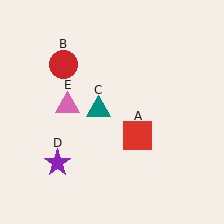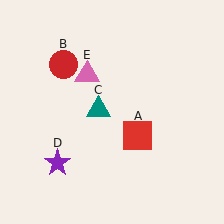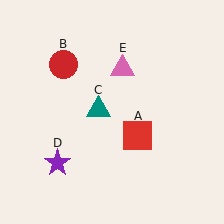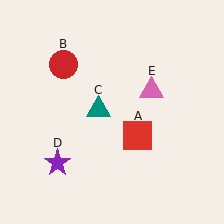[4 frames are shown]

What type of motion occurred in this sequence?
The pink triangle (object E) rotated clockwise around the center of the scene.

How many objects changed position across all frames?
1 object changed position: pink triangle (object E).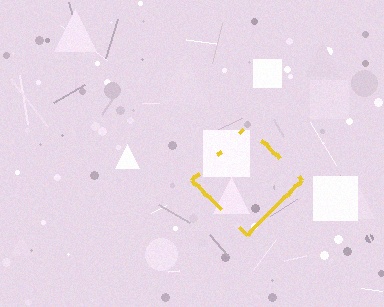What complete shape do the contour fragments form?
The contour fragments form a diamond.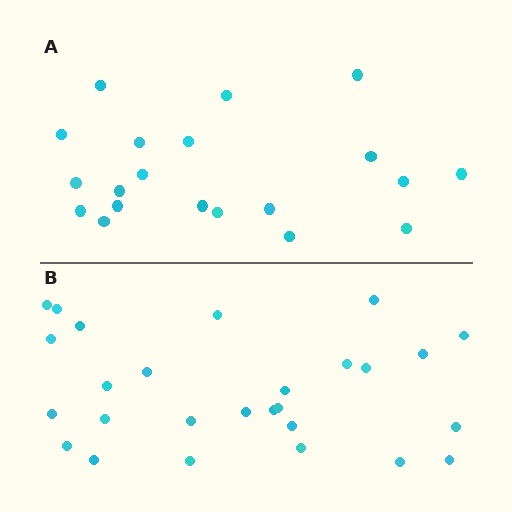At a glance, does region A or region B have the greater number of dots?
Region B (the bottom region) has more dots.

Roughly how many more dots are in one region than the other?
Region B has roughly 8 or so more dots than region A.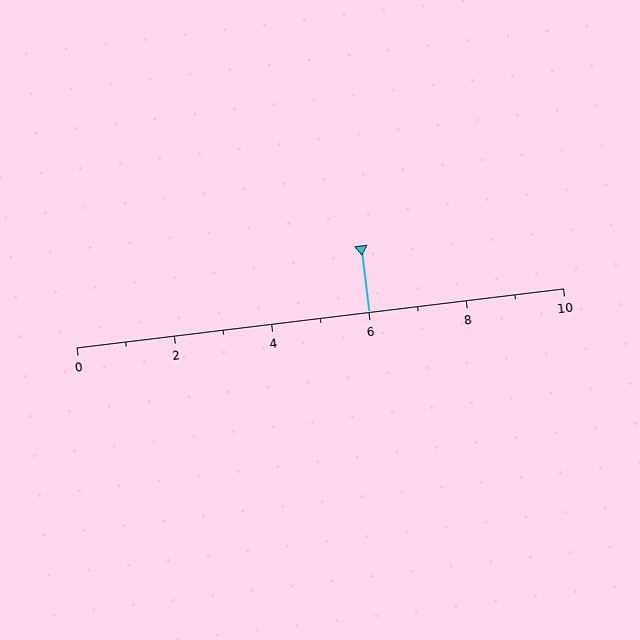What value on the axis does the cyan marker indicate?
The marker indicates approximately 6.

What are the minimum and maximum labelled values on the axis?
The axis runs from 0 to 10.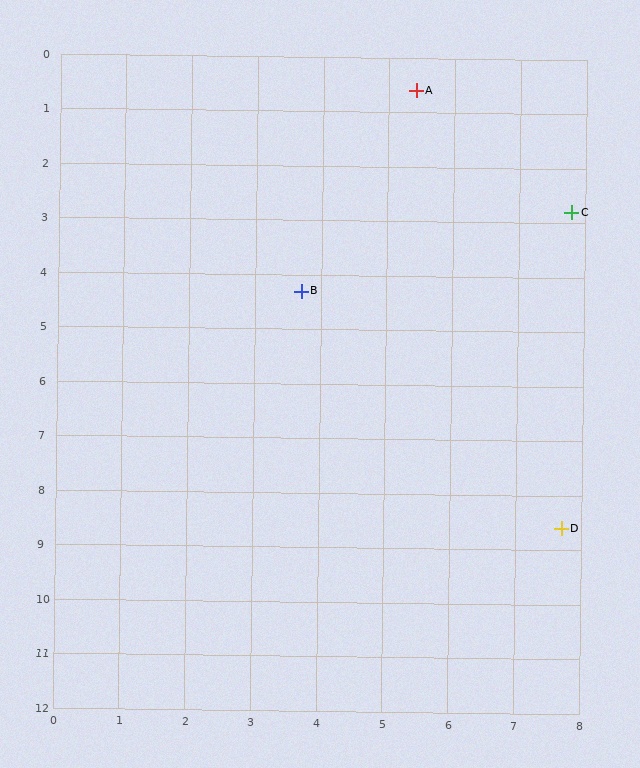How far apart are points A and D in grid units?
Points A and D are about 8.3 grid units apart.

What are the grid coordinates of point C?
Point C is at approximately (7.8, 2.8).